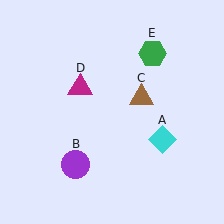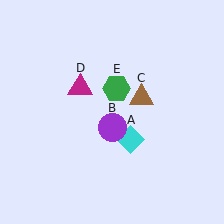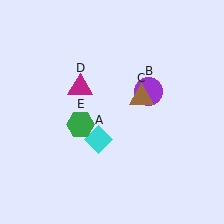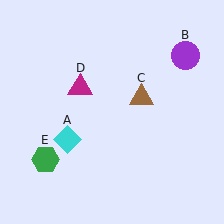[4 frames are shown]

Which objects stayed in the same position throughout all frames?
Brown triangle (object C) and magenta triangle (object D) remained stationary.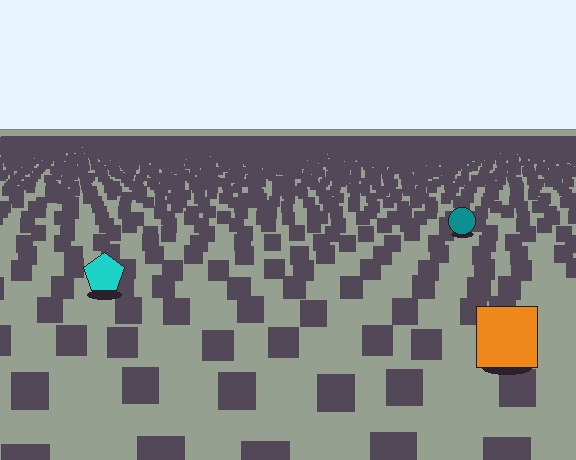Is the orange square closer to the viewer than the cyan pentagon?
Yes. The orange square is closer — you can tell from the texture gradient: the ground texture is coarser near it.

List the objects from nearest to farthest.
From nearest to farthest: the orange square, the cyan pentagon, the teal circle.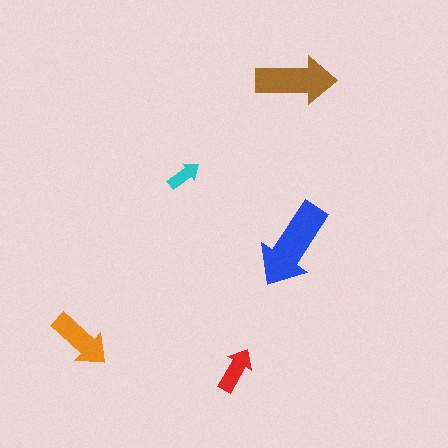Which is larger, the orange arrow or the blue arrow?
The blue one.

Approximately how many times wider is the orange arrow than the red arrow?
About 1.5 times wider.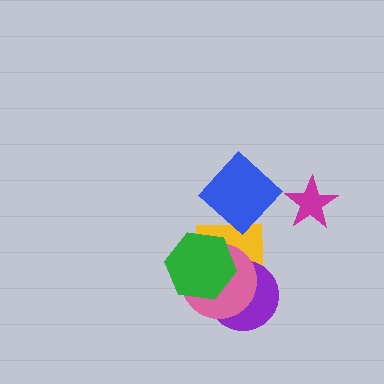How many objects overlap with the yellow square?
3 objects overlap with the yellow square.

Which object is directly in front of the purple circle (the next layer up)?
The pink circle is directly in front of the purple circle.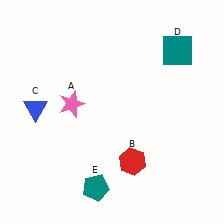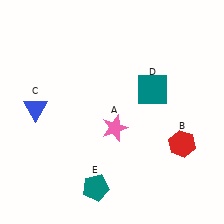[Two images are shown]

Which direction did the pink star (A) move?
The pink star (A) moved right.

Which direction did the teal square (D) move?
The teal square (D) moved down.